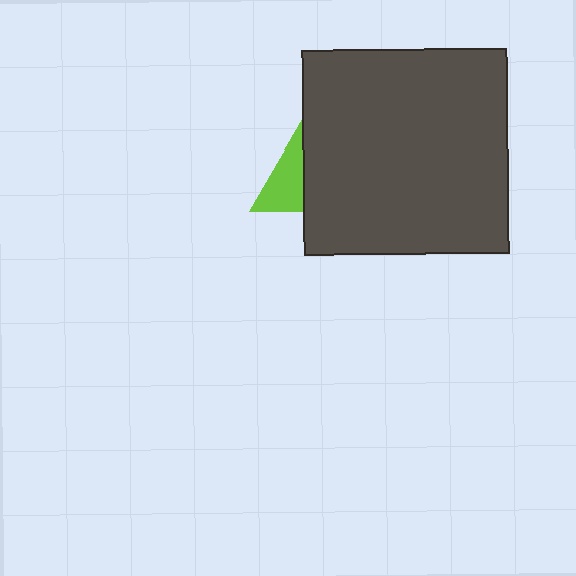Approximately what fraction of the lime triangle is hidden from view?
Roughly 63% of the lime triangle is hidden behind the dark gray square.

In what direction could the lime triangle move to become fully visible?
The lime triangle could move left. That would shift it out from behind the dark gray square entirely.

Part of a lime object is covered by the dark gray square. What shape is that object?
It is a triangle.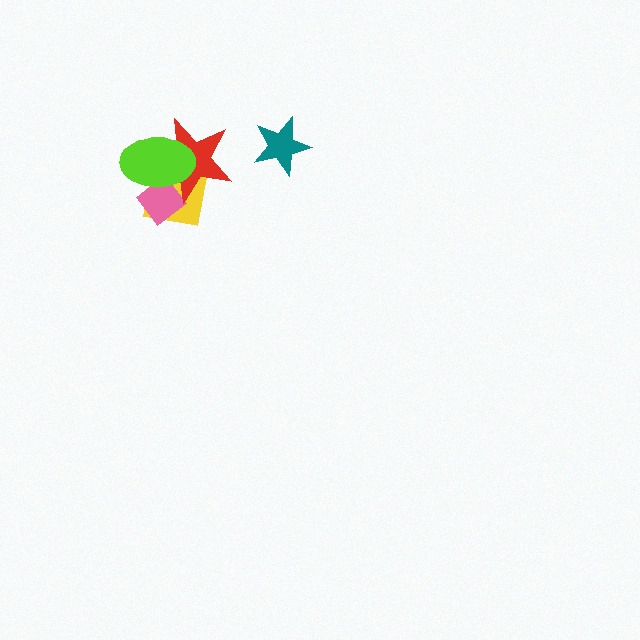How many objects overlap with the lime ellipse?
3 objects overlap with the lime ellipse.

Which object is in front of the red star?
The lime ellipse is in front of the red star.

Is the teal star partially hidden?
No, no other shape covers it.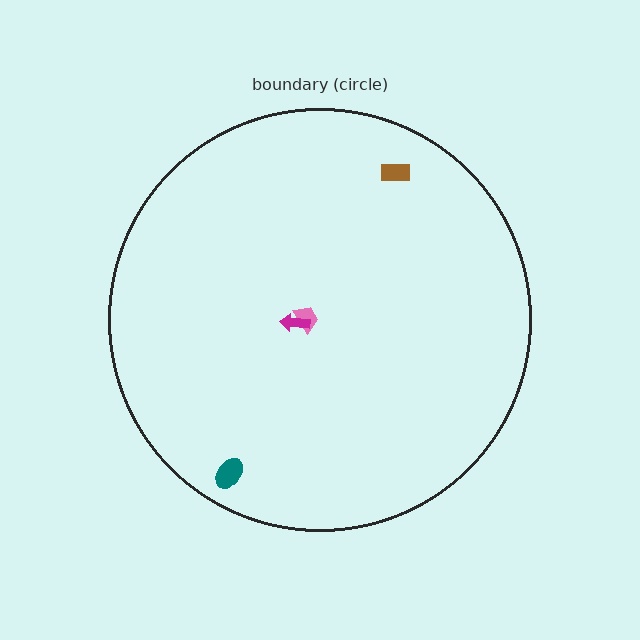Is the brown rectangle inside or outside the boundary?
Inside.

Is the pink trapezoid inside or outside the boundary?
Inside.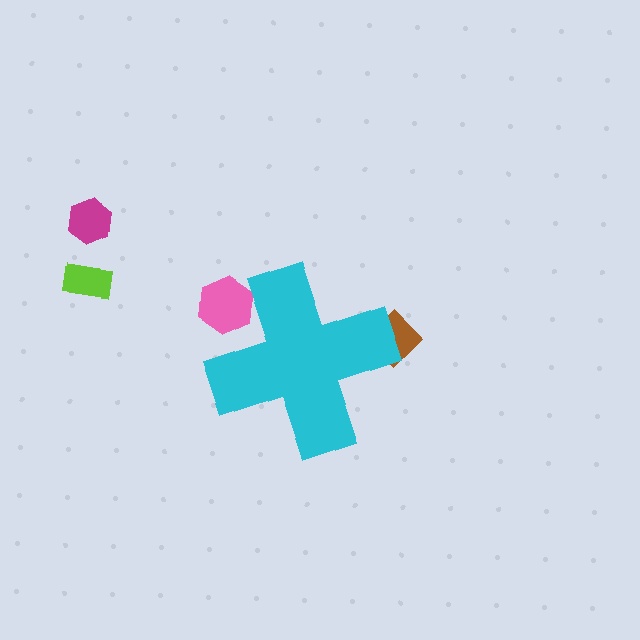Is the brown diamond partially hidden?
Yes, the brown diamond is partially hidden behind the cyan cross.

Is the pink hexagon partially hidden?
Yes, the pink hexagon is partially hidden behind the cyan cross.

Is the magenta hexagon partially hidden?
No, the magenta hexagon is fully visible.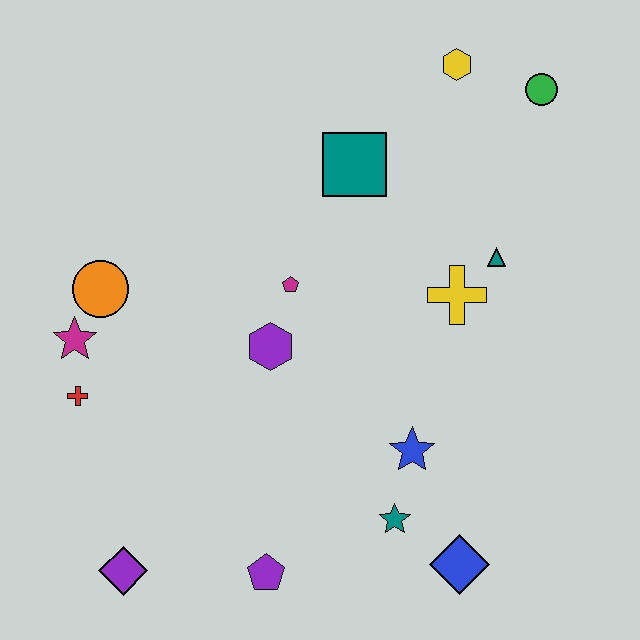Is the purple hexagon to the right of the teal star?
No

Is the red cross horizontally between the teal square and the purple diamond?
No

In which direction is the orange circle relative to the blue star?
The orange circle is to the left of the blue star.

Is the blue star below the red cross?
Yes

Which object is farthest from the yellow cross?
The purple diamond is farthest from the yellow cross.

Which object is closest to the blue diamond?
The teal star is closest to the blue diamond.